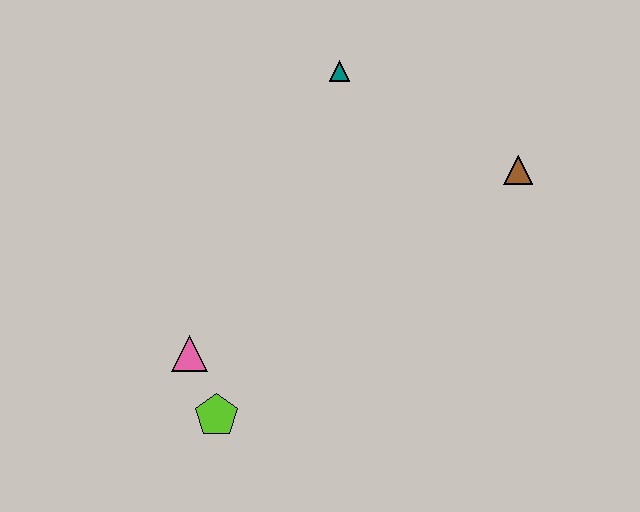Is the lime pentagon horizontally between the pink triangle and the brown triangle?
Yes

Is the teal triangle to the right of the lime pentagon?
Yes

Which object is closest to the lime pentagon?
The pink triangle is closest to the lime pentagon.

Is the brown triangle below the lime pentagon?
No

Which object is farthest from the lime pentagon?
The brown triangle is farthest from the lime pentagon.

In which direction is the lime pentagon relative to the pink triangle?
The lime pentagon is below the pink triangle.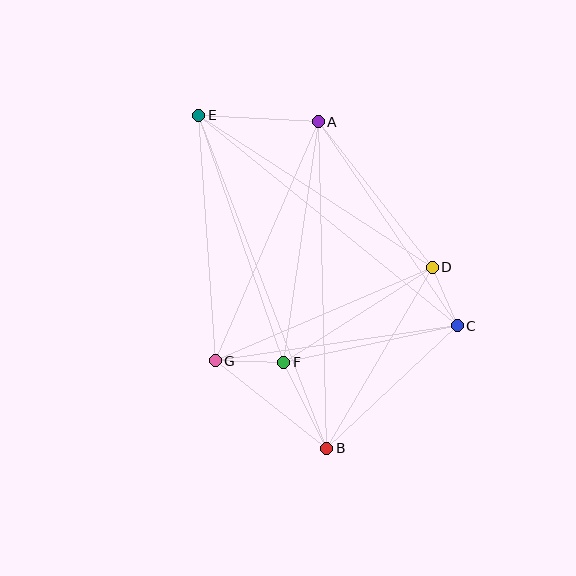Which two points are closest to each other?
Points C and D are closest to each other.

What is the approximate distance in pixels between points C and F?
The distance between C and F is approximately 178 pixels.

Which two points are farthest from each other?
Points B and E are farthest from each other.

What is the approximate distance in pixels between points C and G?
The distance between C and G is approximately 245 pixels.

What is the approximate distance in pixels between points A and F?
The distance between A and F is approximately 243 pixels.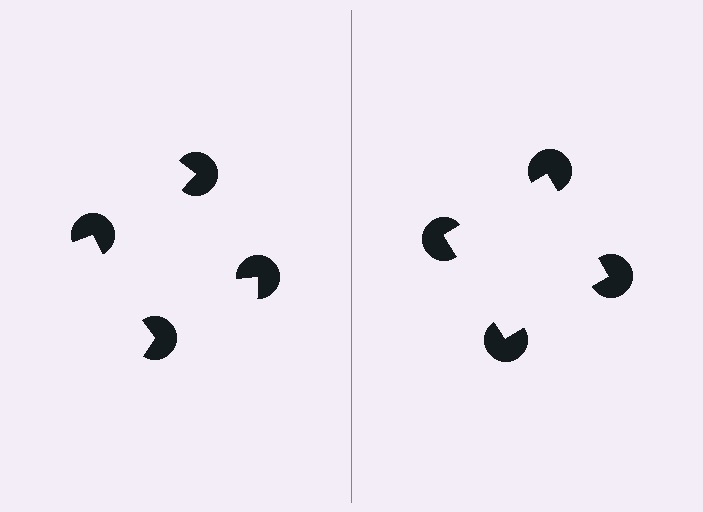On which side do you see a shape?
An illusory square appears on the right side. On the left side the wedge cuts are rotated, so no coherent shape forms.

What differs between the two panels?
The pac-man discs are positioned identically on both sides; only the wedge orientations differ. On the right they align to a square; on the left they are misaligned.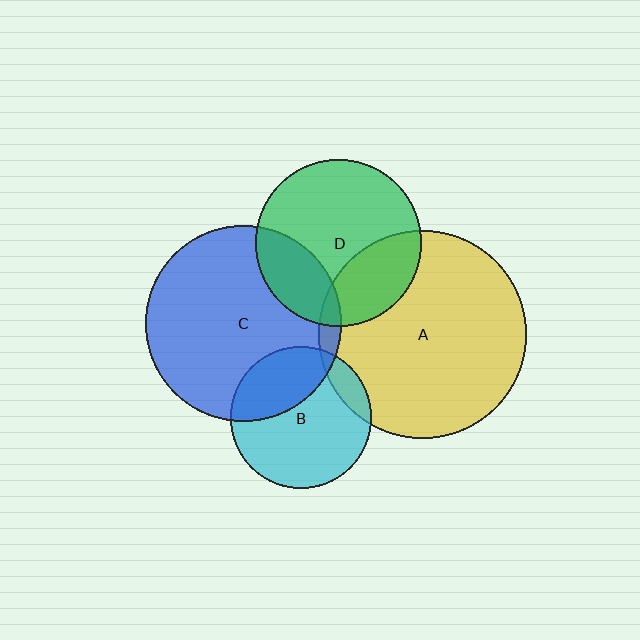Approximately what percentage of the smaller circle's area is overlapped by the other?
Approximately 5%.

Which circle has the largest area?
Circle A (yellow).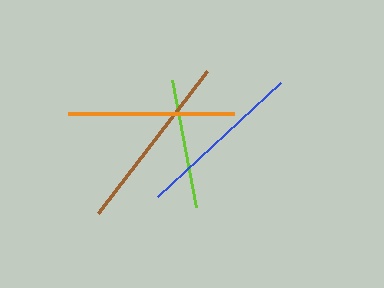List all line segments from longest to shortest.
From longest to shortest: brown, blue, orange, lime.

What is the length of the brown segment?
The brown segment is approximately 179 pixels long.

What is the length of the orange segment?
The orange segment is approximately 166 pixels long.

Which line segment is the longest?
The brown line is the longest at approximately 179 pixels.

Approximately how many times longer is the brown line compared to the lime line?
The brown line is approximately 1.4 times the length of the lime line.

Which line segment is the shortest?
The lime line is the shortest at approximately 129 pixels.